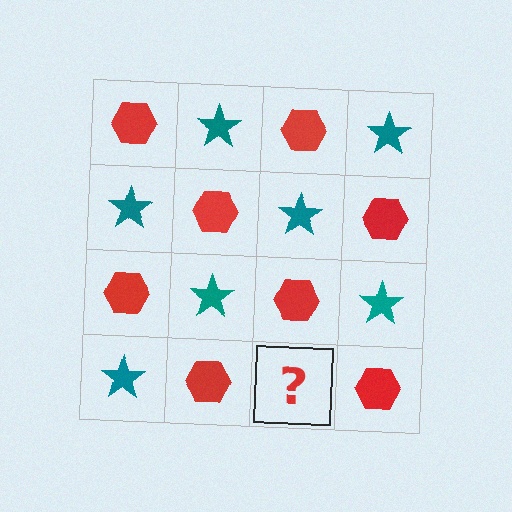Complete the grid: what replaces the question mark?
The question mark should be replaced with a teal star.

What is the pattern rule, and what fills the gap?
The rule is that it alternates red hexagon and teal star in a checkerboard pattern. The gap should be filled with a teal star.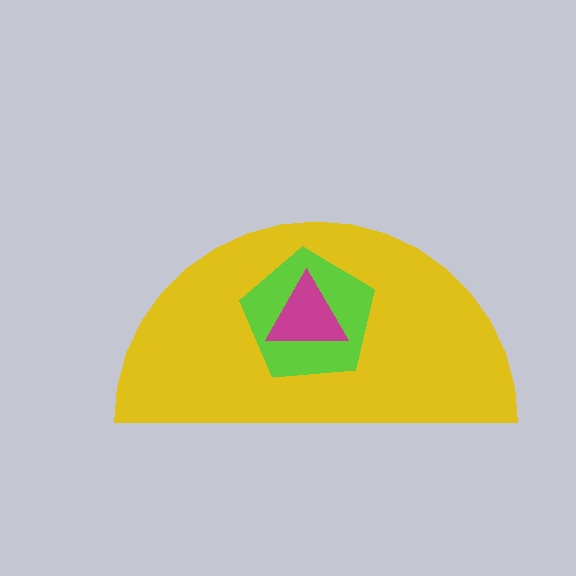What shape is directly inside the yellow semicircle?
The lime pentagon.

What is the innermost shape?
The magenta triangle.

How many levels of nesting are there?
3.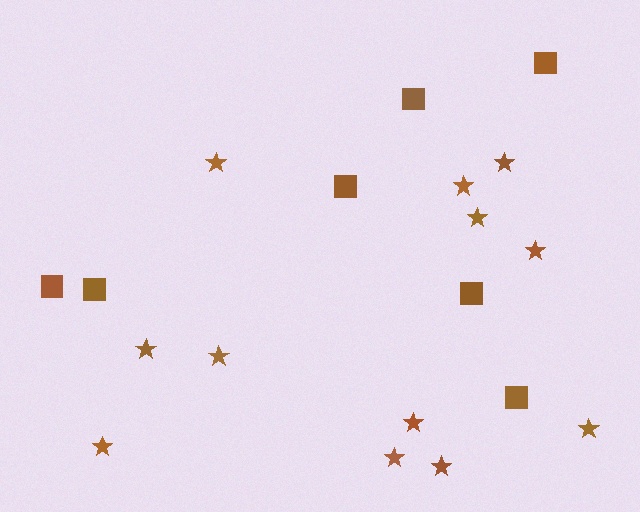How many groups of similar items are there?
There are 2 groups: one group of squares (7) and one group of stars (12).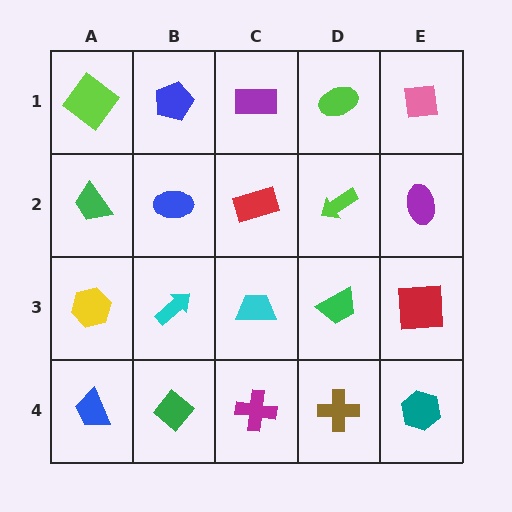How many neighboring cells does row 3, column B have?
4.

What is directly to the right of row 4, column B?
A magenta cross.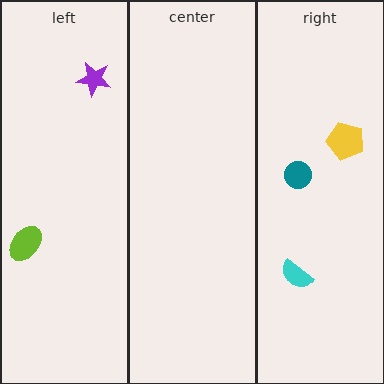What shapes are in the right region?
The cyan semicircle, the yellow pentagon, the teal circle.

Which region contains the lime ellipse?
The left region.